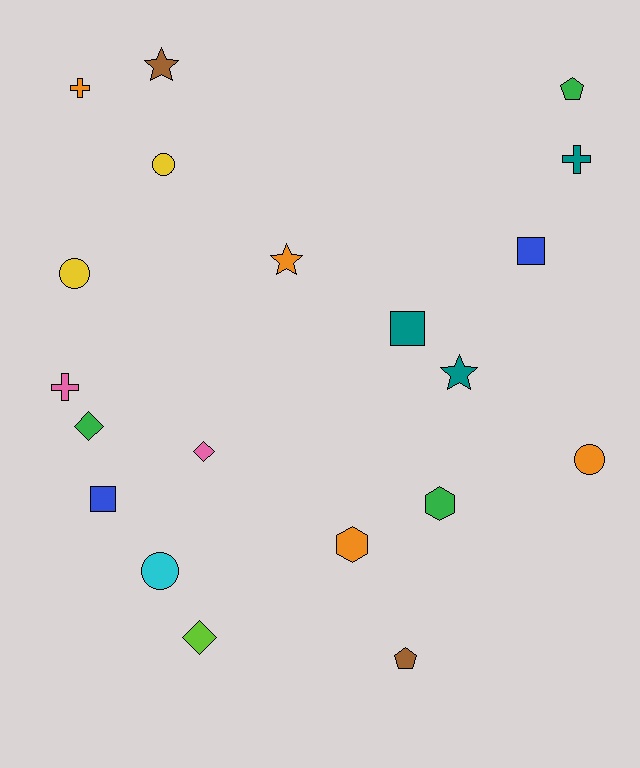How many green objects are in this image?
There are 3 green objects.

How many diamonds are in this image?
There are 3 diamonds.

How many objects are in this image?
There are 20 objects.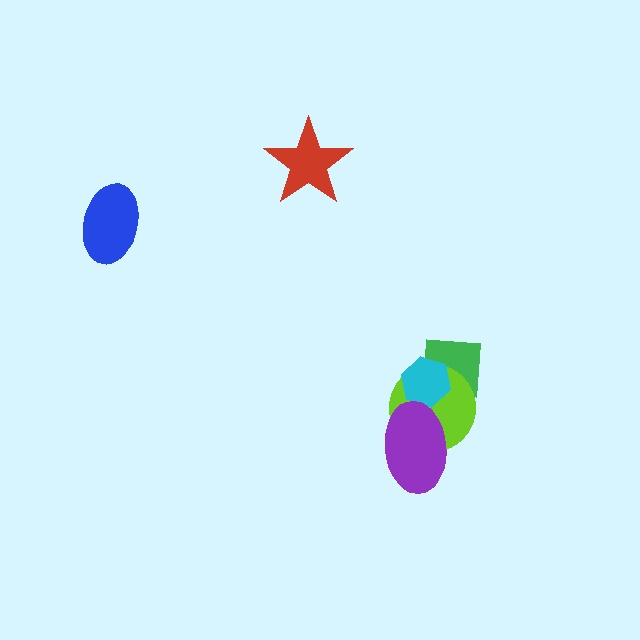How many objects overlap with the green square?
2 objects overlap with the green square.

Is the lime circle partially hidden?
Yes, it is partially covered by another shape.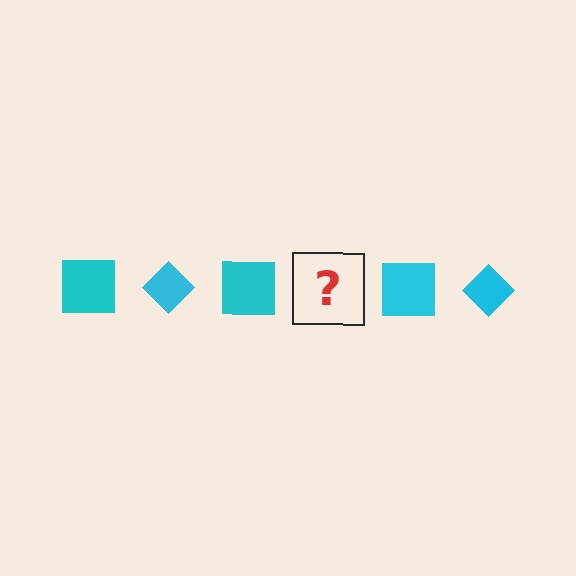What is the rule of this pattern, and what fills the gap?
The rule is that the pattern cycles through square, diamond shapes in cyan. The gap should be filled with a cyan diamond.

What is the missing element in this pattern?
The missing element is a cyan diamond.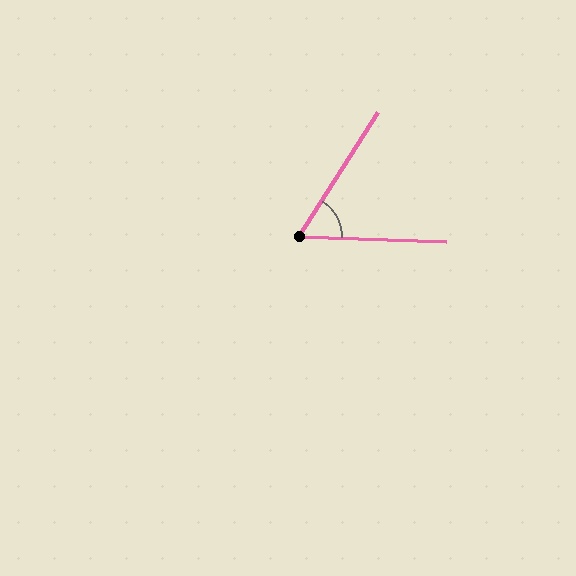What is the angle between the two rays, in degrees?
Approximately 60 degrees.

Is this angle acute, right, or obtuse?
It is acute.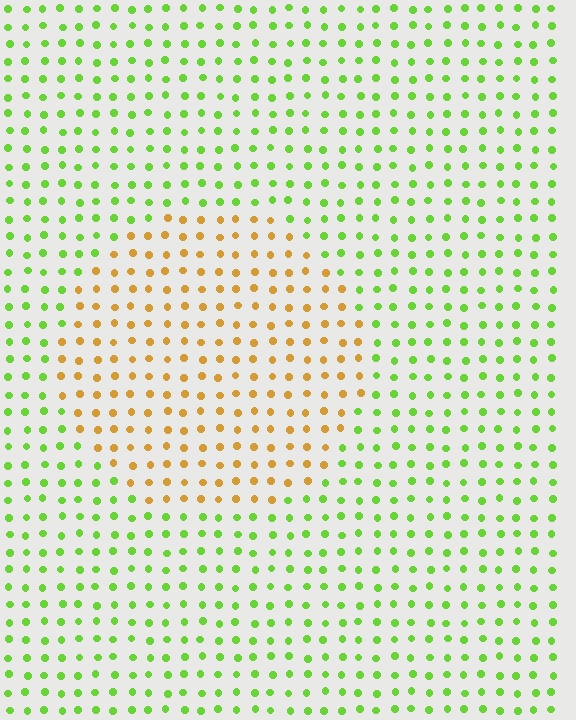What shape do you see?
I see a circle.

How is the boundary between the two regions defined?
The boundary is defined purely by a slight shift in hue (about 62 degrees). Spacing, size, and orientation are identical on both sides.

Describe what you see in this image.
The image is filled with small lime elements in a uniform arrangement. A circle-shaped region is visible where the elements are tinted to a slightly different hue, forming a subtle color boundary.